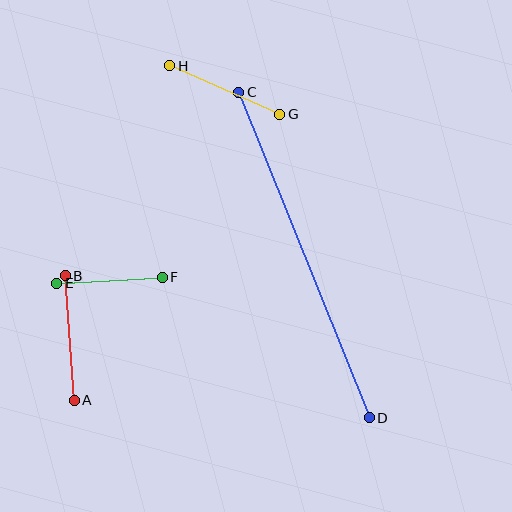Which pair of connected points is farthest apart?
Points C and D are farthest apart.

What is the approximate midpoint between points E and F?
The midpoint is at approximately (110, 280) pixels.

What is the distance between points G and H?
The distance is approximately 120 pixels.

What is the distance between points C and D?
The distance is approximately 351 pixels.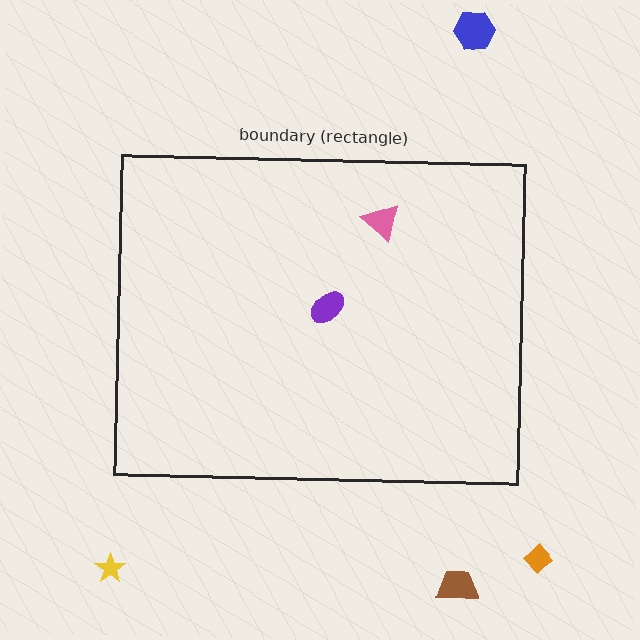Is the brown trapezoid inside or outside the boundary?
Outside.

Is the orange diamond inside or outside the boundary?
Outside.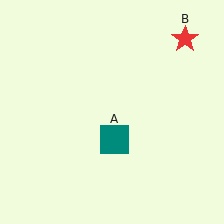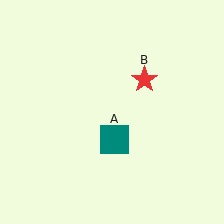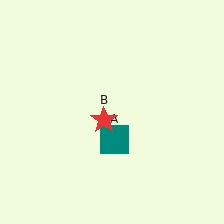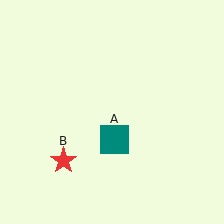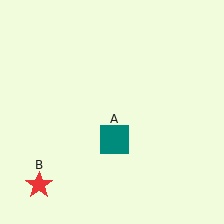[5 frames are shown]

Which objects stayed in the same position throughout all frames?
Teal square (object A) remained stationary.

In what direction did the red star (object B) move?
The red star (object B) moved down and to the left.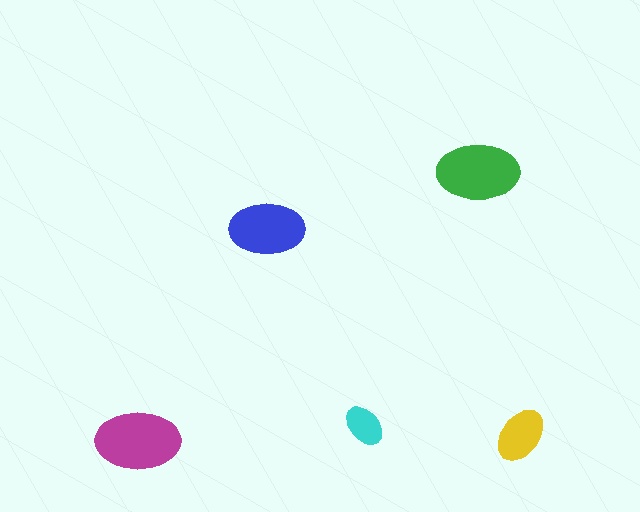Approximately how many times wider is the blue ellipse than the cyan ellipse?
About 2 times wider.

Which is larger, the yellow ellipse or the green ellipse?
The green one.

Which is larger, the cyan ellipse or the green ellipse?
The green one.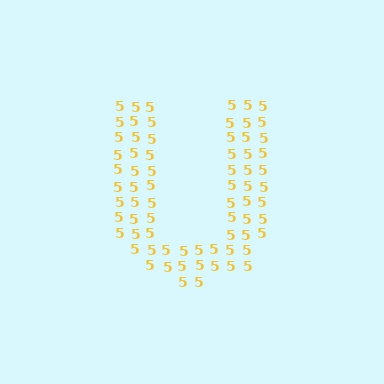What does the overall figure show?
The overall figure shows the letter U.